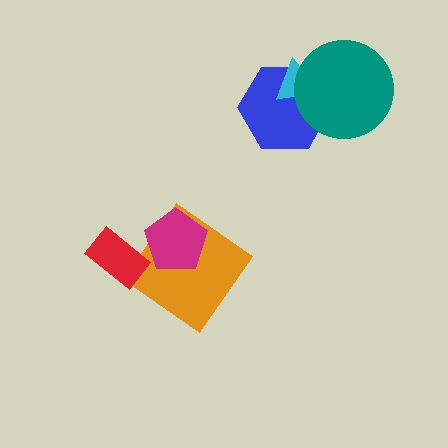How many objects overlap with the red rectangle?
0 objects overlap with the red rectangle.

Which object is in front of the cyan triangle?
The teal circle is in front of the cyan triangle.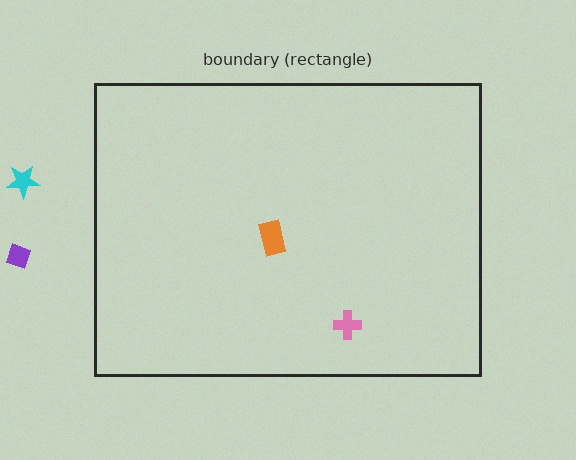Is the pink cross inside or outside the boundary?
Inside.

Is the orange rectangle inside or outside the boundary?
Inside.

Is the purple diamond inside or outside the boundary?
Outside.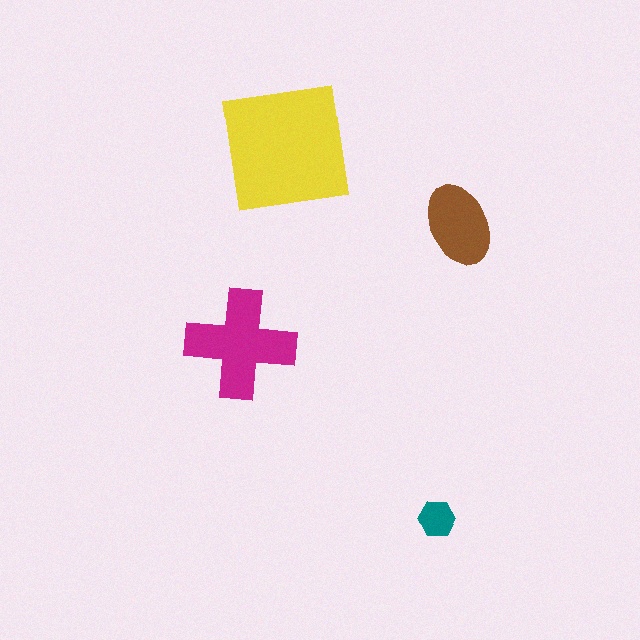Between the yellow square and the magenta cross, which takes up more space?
The yellow square.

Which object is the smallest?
The teal hexagon.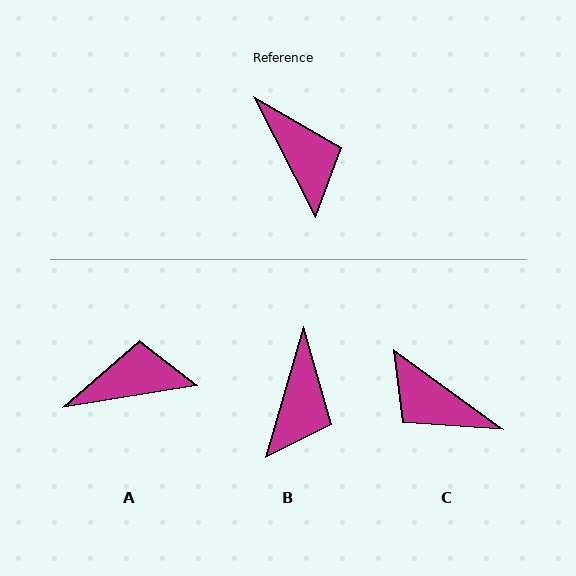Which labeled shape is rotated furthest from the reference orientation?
C, about 153 degrees away.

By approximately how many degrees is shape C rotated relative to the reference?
Approximately 153 degrees clockwise.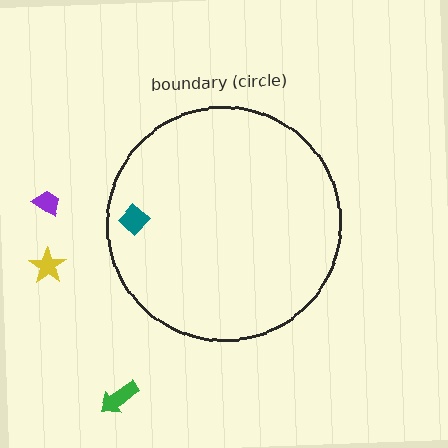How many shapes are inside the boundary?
1 inside, 3 outside.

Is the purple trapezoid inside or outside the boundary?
Outside.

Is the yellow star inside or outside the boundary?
Outside.